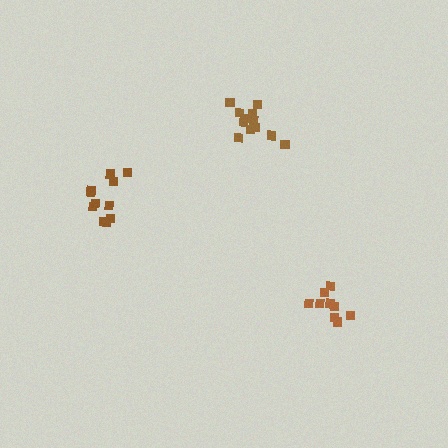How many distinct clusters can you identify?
There are 3 distinct clusters.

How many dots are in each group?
Group 1: 12 dots, Group 2: 11 dots, Group 3: 9 dots (32 total).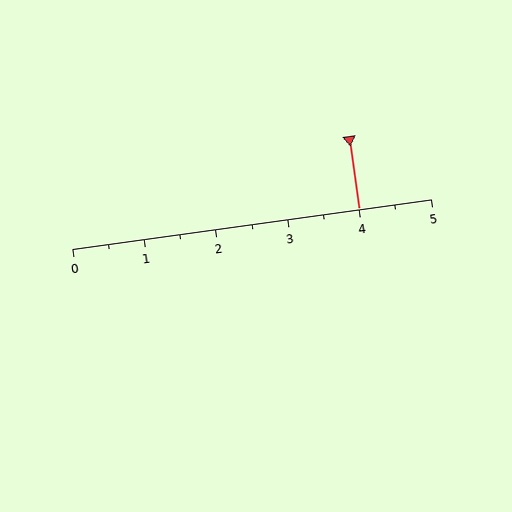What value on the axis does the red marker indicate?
The marker indicates approximately 4.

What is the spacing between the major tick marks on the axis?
The major ticks are spaced 1 apart.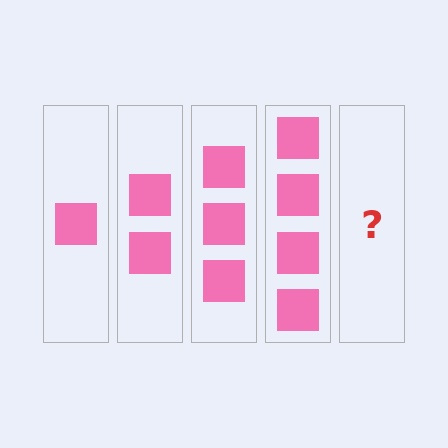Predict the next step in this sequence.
The next step is 5 squares.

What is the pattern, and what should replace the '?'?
The pattern is that each step adds one more square. The '?' should be 5 squares.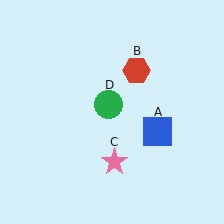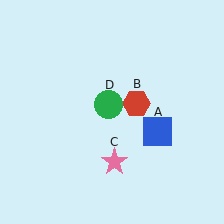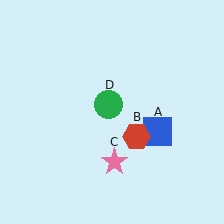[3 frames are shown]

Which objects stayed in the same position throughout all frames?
Blue square (object A) and pink star (object C) and green circle (object D) remained stationary.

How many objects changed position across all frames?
1 object changed position: red hexagon (object B).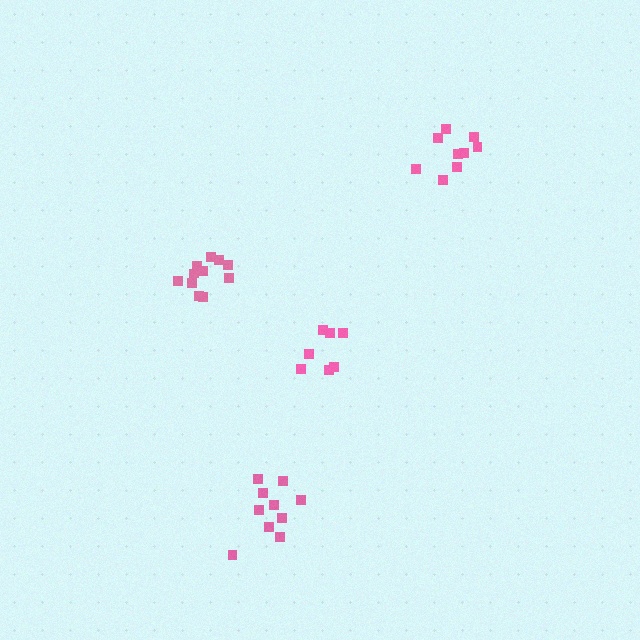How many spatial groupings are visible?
There are 4 spatial groupings.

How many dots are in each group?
Group 1: 9 dots, Group 2: 10 dots, Group 3: 7 dots, Group 4: 11 dots (37 total).